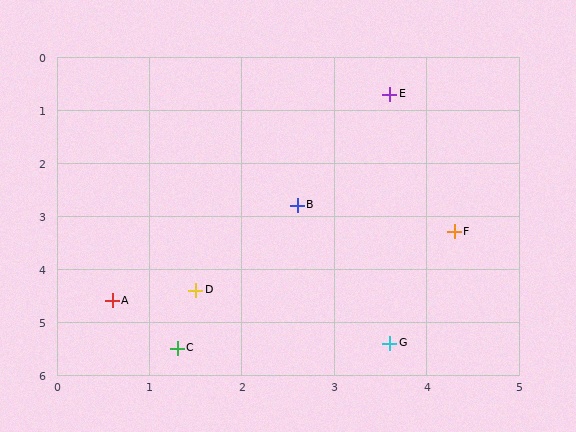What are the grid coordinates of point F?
Point F is at approximately (4.3, 3.3).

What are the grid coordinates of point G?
Point G is at approximately (3.6, 5.4).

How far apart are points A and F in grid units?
Points A and F are about 3.9 grid units apart.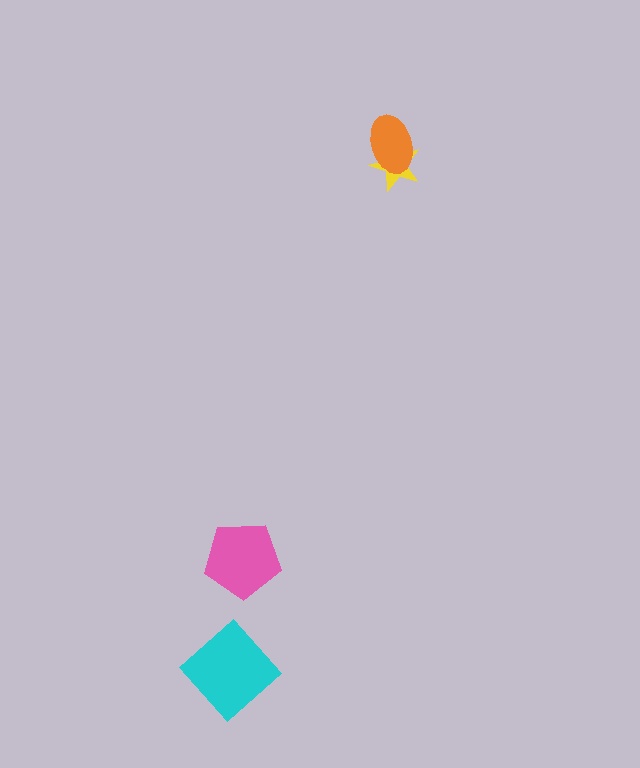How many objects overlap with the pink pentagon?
0 objects overlap with the pink pentagon.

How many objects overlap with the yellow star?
1 object overlaps with the yellow star.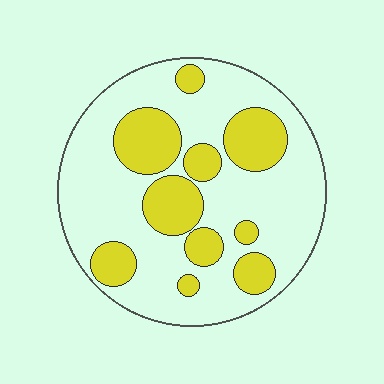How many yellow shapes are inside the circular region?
10.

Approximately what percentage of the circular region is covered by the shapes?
Approximately 30%.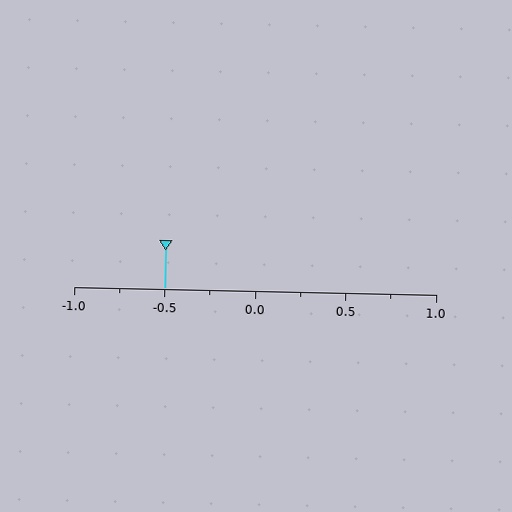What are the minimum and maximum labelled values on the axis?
The axis runs from -1.0 to 1.0.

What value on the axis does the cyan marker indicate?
The marker indicates approximately -0.5.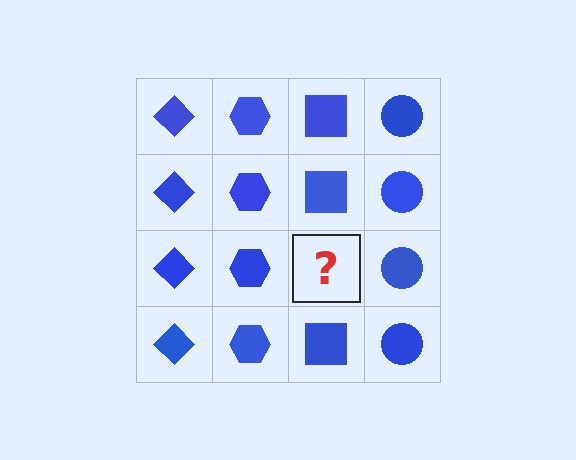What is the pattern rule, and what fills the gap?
The rule is that each column has a consistent shape. The gap should be filled with a blue square.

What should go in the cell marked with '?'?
The missing cell should contain a blue square.